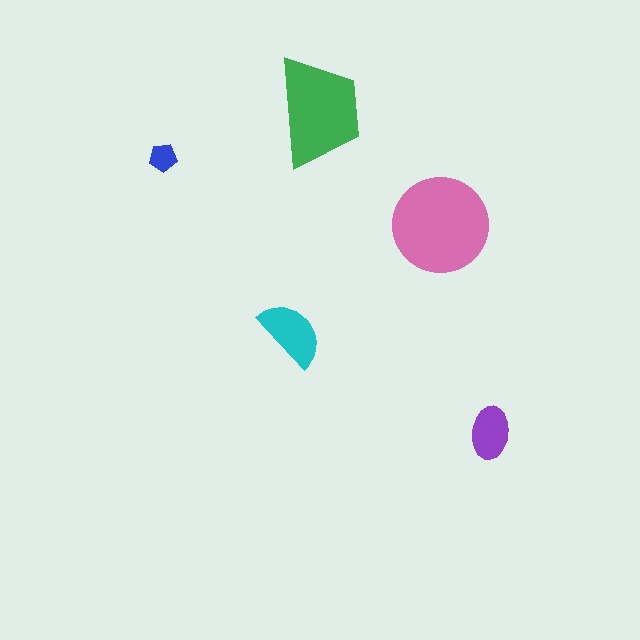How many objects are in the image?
There are 5 objects in the image.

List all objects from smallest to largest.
The blue pentagon, the purple ellipse, the cyan semicircle, the green trapezoid, the pink circle.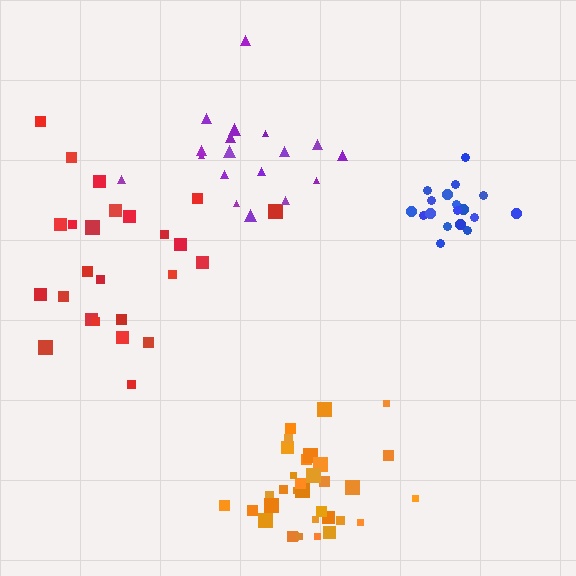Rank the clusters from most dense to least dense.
blue, orange, purple, red.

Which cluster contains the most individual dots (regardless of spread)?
Orange (35).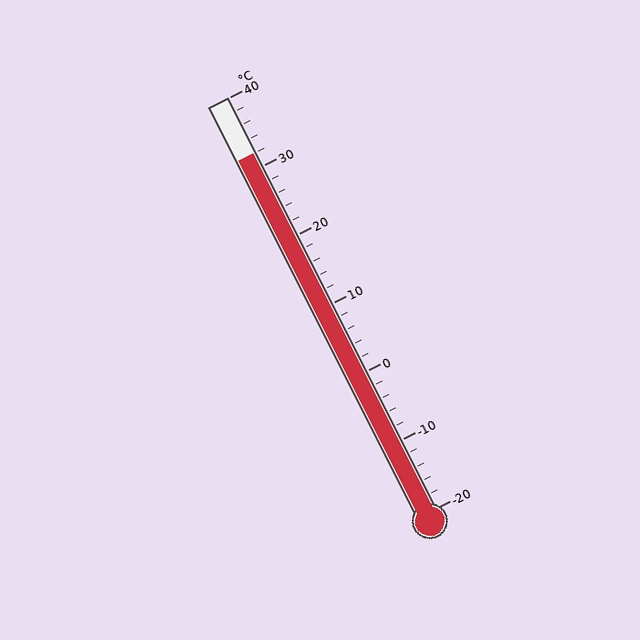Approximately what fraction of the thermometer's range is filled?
The thermometer is filled to approximately 85% of its range.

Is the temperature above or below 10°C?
The temperature is above 10°C.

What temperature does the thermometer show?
The thermometer shows approximately 32°C.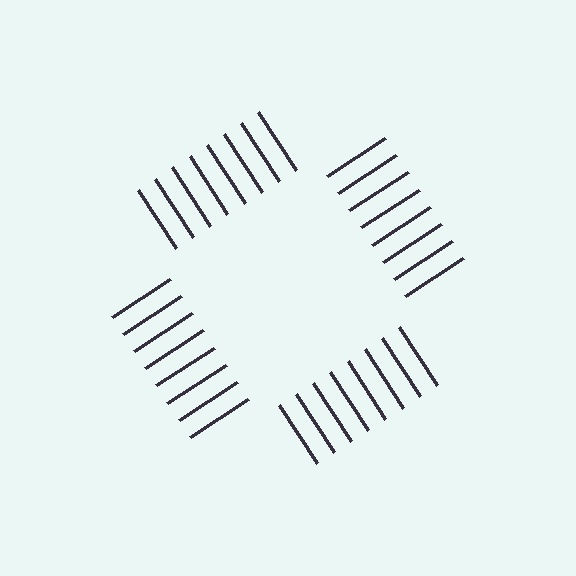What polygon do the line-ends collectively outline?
An illusory square — the line segments terminate on its edges but no continuous stroke is drawn.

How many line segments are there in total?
32 — 8 along each of the 4 edges.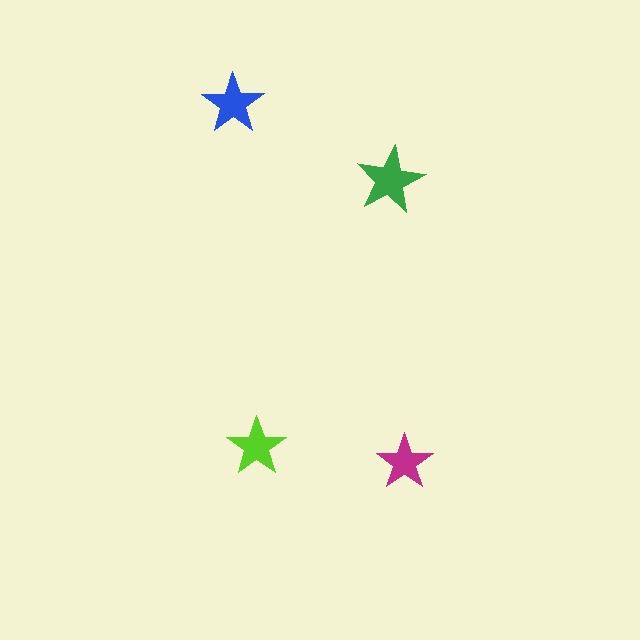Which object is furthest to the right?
The magenta star is rightmost.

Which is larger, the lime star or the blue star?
The blue one.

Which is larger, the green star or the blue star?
The green one.